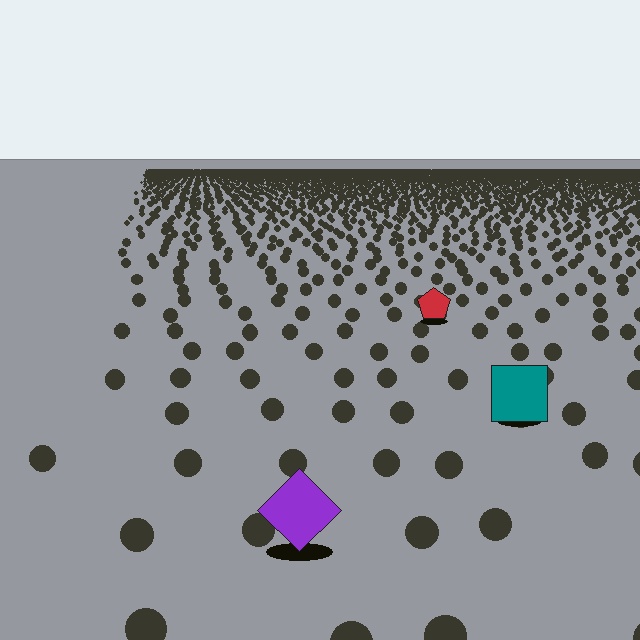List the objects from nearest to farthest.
From nearest to farthest: the purple diamond, the teal square, the red pentagon.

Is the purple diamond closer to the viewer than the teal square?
Yes. The purple diamond is closer — you can tell from the texture gradient: the ground texture is coarser near it.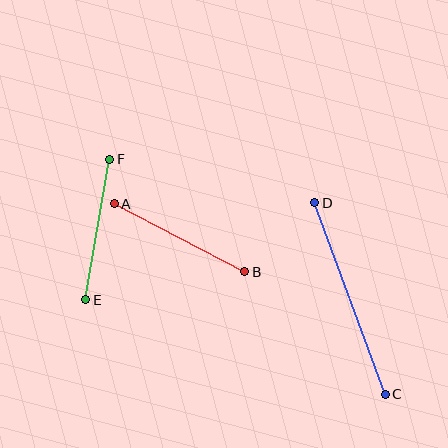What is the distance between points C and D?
The distance is approximately 204 pixels.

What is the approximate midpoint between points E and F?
The midpoint is at approximately (98, 229) pixels.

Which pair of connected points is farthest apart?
Points C and D are farthest apart.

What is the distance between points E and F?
The distance is approximately 142 pixels.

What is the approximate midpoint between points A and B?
The midpoint is at approximately (180, 238) pixels.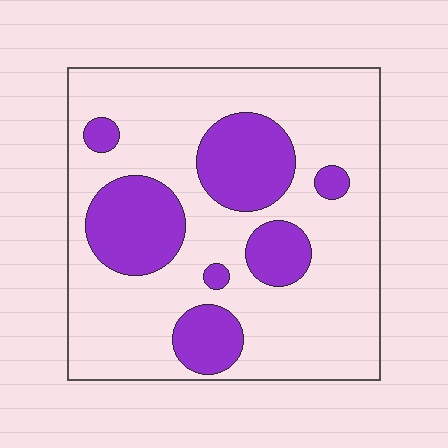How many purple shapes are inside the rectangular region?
7.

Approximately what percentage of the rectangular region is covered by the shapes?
Approximately 25%.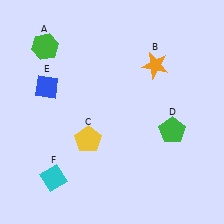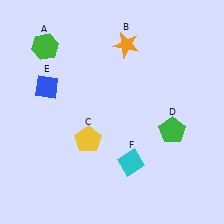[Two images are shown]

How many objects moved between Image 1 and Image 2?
2 objects moved between the two images.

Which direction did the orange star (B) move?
The orange star (B) moved left.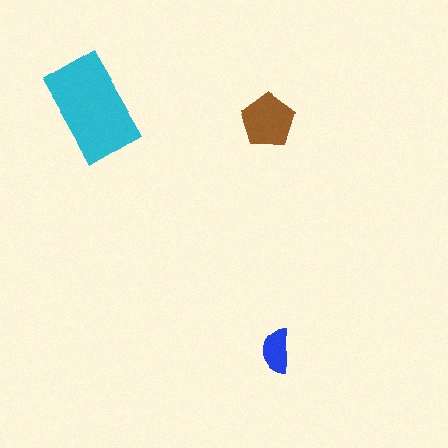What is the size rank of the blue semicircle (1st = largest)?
3rd.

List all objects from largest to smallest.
The cyan rectangle, the brown pentagon, the blue semicircle.